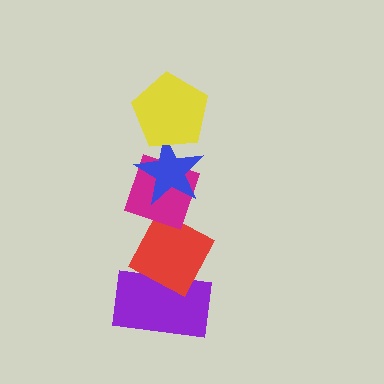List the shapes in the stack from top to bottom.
From top to bottom: the yellow pentagon, the blue star, the magenta diamond, the red diamond, the purple rectangle.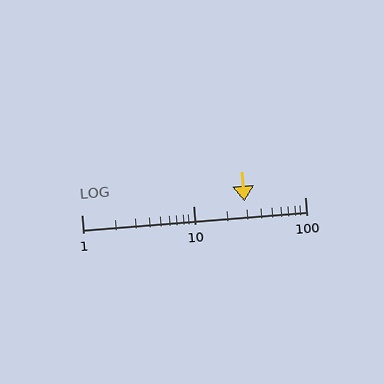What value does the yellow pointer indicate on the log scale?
The pointer indicates approximately 29.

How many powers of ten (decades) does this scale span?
The scale spans 2 decades, from 1 to 100.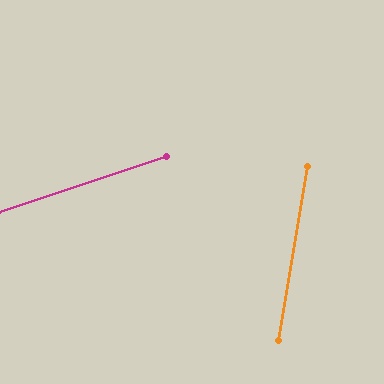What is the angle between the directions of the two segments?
Approximately 62 degrees.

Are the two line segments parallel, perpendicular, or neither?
Neither parallel nor perpendicular — they differ by about 62°.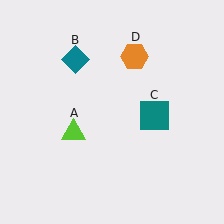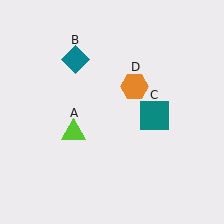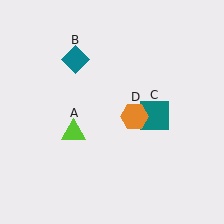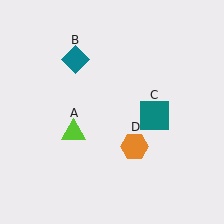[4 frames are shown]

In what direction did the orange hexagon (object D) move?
The orange hexagon (object D) moved down.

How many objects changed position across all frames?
1 object changed position: orange hexagon (object D).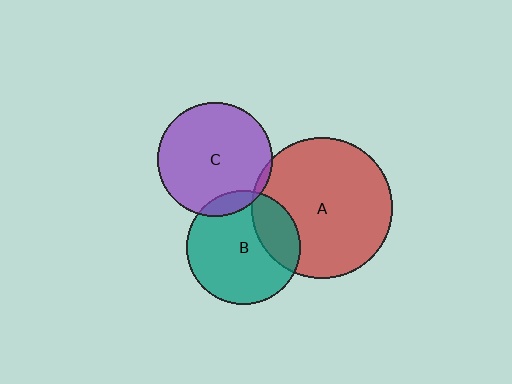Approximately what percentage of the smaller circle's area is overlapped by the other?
Approximately 25%.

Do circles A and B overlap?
Yes.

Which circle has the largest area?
Circle A (red).